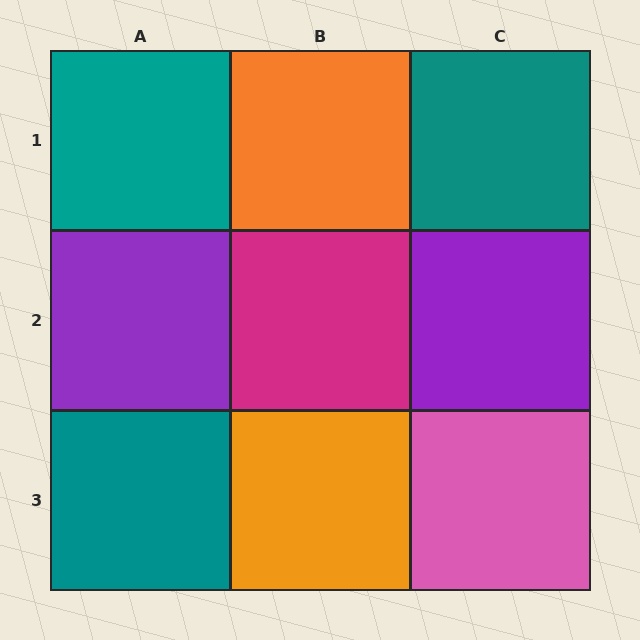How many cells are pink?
1 cell is pink.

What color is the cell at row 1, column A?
Teal.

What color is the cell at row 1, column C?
Teal.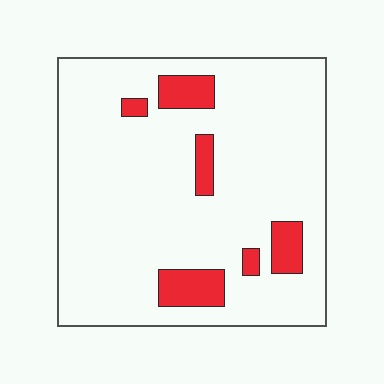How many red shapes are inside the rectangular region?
6.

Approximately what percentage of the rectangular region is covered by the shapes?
Approximately 10%.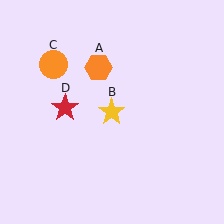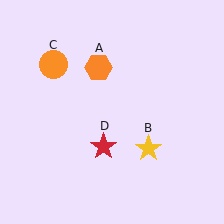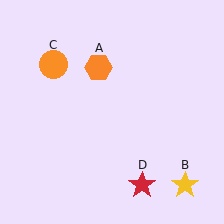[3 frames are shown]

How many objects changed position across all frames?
2 objects changed position: yellow star (object B), red star (object D).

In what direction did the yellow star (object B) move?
The yellow star (object B) moved down and to the right.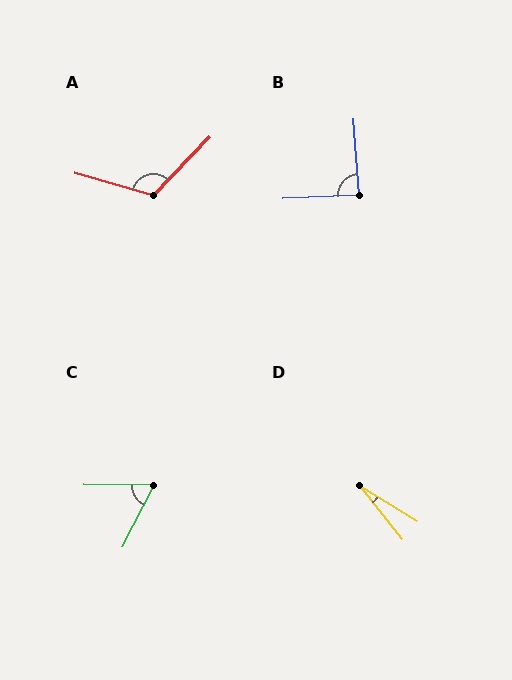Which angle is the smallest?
D, at approximately 20 degrees.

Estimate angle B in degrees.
Approximately 89 degrees.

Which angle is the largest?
A, at approximately 118 degrees.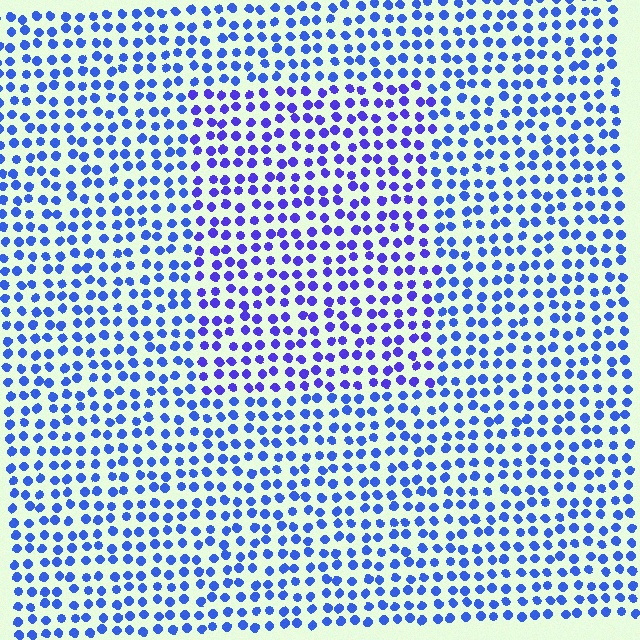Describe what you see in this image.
The image is filled with small blue elements in a uniform arrangement. A rectangle-shaped region is visible where the elements are tinted to a slightly different hue, forming a subtle color boundary.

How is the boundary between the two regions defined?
The boundary is defined purely by a slight shift in hue (about 24 degrees). Spacing, size, and orientation are identical on both sides.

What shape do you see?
I see a rectangle.